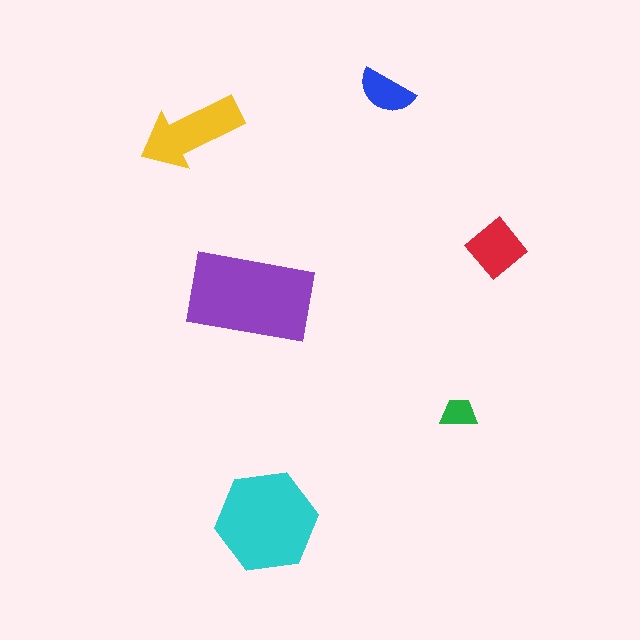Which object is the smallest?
The green trapezoid.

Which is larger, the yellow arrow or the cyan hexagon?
The cyan hexagon.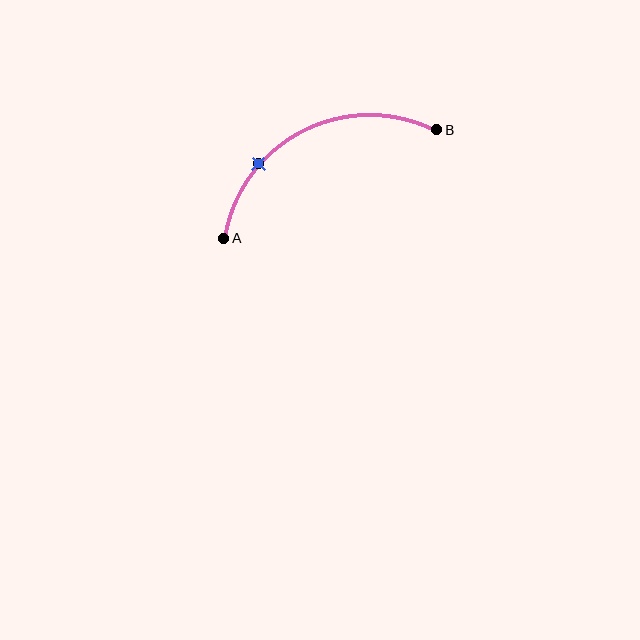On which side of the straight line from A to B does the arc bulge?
The arc bulges above the straight line connecting A and B.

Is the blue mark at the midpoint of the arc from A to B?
No. The blue mark lies on the arc but is closer to endpoint A. The arc midpoint would be at the point on the curve equidistant along the arc from both A and B.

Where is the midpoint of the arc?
The arc midpoint is the point on the curve farthest from the straight line joining A and B. It sits above that line.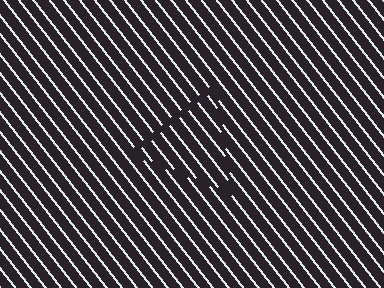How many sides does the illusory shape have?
3 sides — the line-ends trace a triangle.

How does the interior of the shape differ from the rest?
The interior of the shape contains the same grating, shifted by half a period — the contour is defined by the phase discontinuity where line-ends from the inner and outer gratings abut.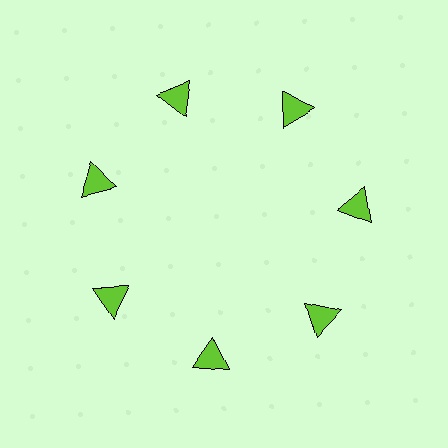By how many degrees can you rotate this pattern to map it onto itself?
The pattern maps onto itself every 51 degrees of rotation.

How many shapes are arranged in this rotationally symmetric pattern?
There are 7 shapes, arranged in 7 groups of 1.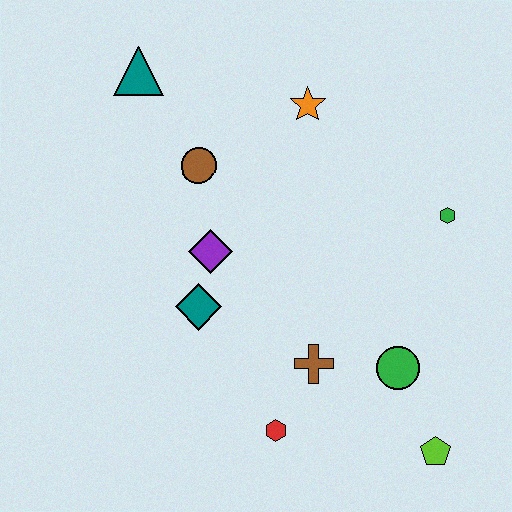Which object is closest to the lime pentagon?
The green circle is closest to the lime pentagon.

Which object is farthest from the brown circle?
The lime pentagon is farthest from the brown circle.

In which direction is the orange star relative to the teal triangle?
The orange star is to the right of the teal triangle.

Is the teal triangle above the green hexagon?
Yes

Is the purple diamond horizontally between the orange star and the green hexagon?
No